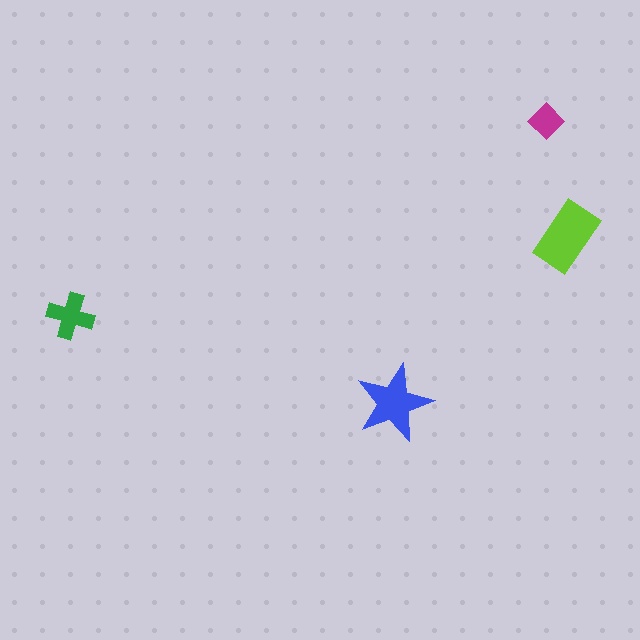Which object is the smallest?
The magenta diamond.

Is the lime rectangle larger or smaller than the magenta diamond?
Larger.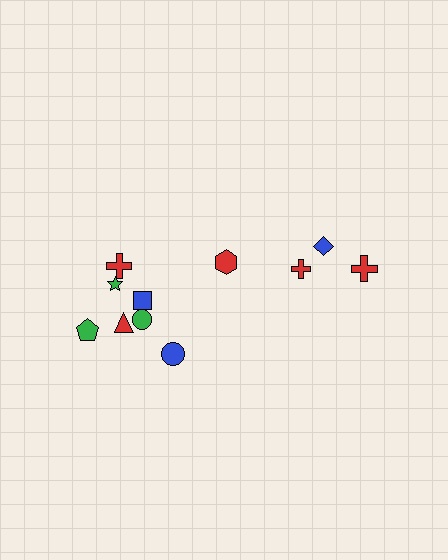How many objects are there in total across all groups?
There are 11 objects.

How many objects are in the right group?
There are 4 objects.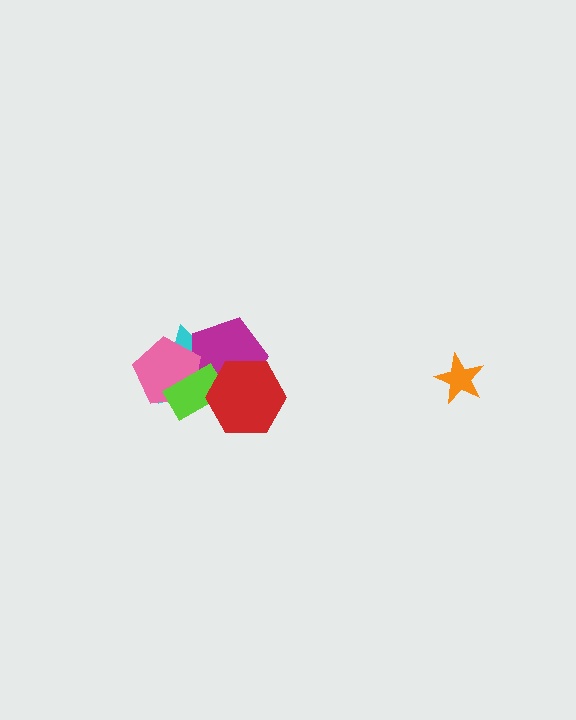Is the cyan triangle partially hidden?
Yes, it is partially covered by another shape.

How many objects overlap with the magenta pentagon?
4 objects overlap with the magenta pentagon.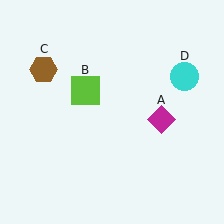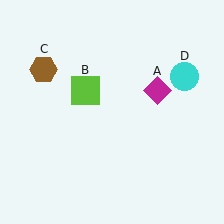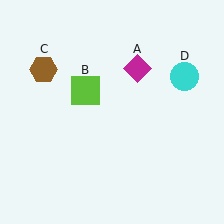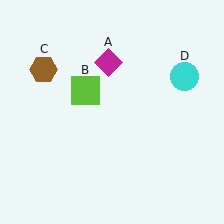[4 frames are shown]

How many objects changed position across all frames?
1 object changed position: magenta diamond (object A).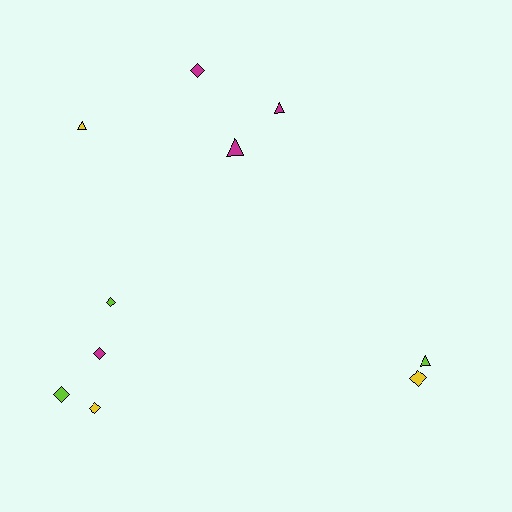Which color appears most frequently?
Magenta, with 4 objects.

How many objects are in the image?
There are 10 objects.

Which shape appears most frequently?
Diamond, with 6 objects.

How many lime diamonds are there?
There are 2 lime diamonds.